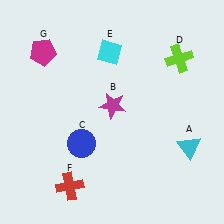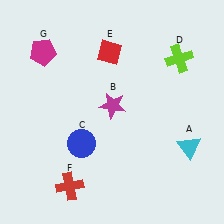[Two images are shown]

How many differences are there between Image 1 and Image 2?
There is 1 difference between the two images.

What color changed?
The diamond (E) changed from cyan in Image 1 to red in Image 2.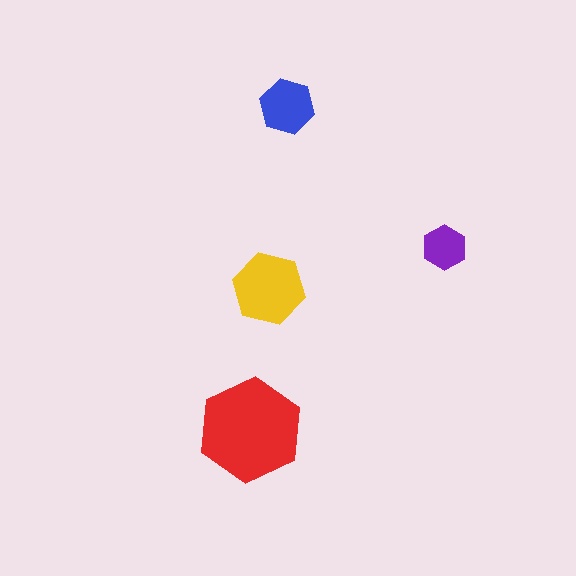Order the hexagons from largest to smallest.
the red one, the yellow one, the blue one, the purple one.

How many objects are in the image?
There are 4 objects in the image.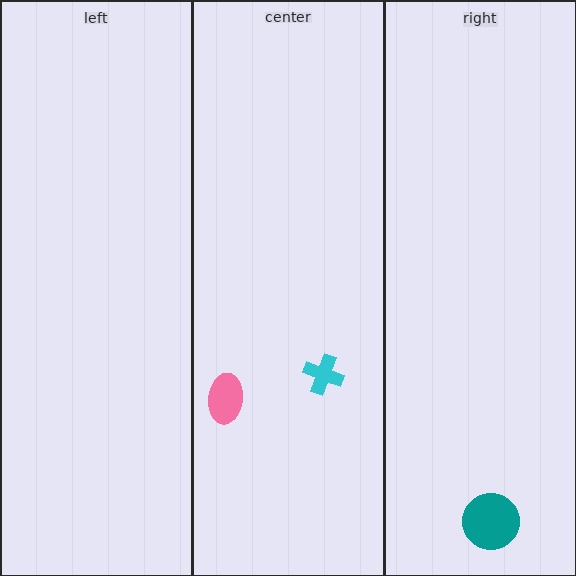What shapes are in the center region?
The pink ellipse, the cyan cross.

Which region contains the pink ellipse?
The center region.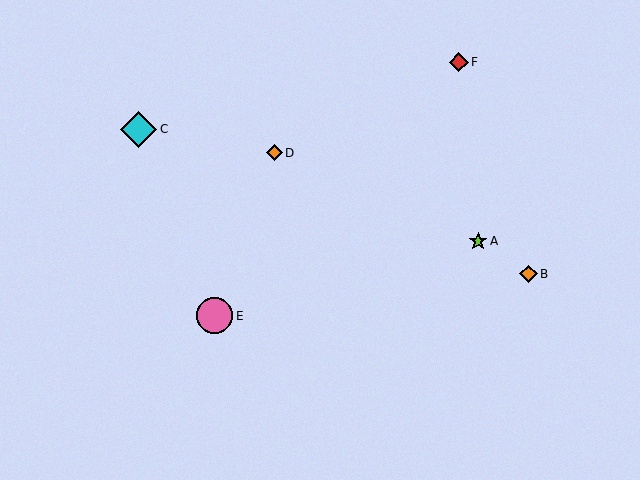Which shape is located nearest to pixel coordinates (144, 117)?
The cyan diamond (labeled C) at (138, 129) is nearest to that location.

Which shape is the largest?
The cyan diamond (labeled C) is the largest.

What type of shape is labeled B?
Shape B is an orange diamond.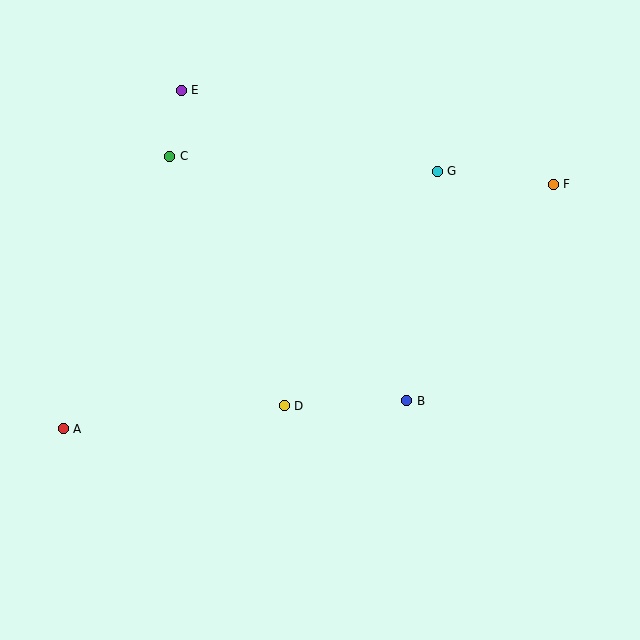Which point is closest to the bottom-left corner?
Point A is closest to the bottom-left corner.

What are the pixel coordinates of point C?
Point C is at (170, 156).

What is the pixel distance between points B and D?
The distance between B and D is 122 pixels.